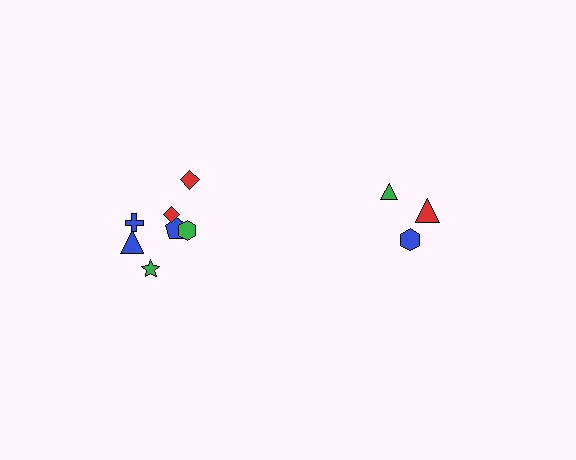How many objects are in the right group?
There are 3 objects.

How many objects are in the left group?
There are 7 objects.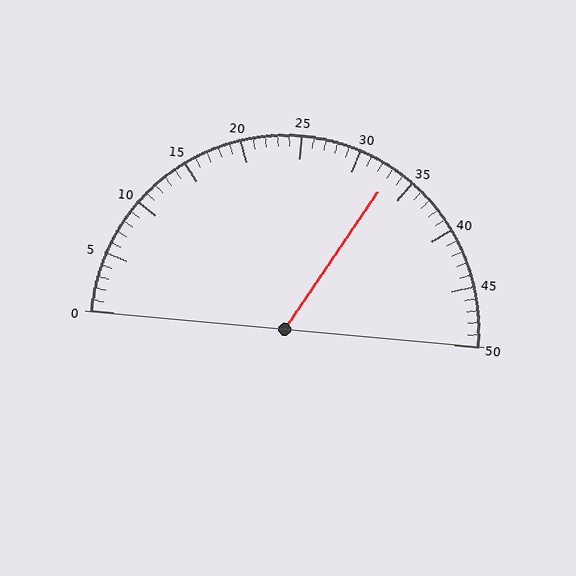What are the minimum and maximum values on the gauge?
The gauge ranges from 0 to 50.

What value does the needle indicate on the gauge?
The needle indicates approximately 33.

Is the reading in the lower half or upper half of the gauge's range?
The reading is in the upper half of the range (0 to 50).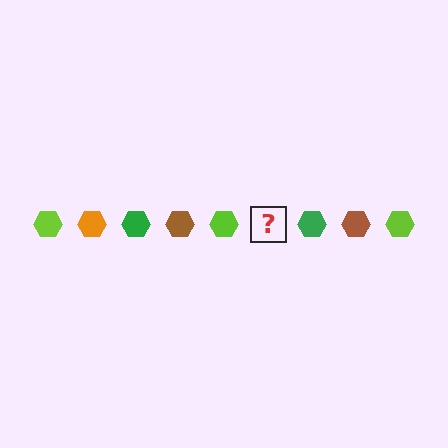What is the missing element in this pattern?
The missing element is an orange hexagon.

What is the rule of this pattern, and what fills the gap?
The rule is that the pattern cycles through lime, orange, green, brown hexagons. The gap should be filled with an orange hexagon.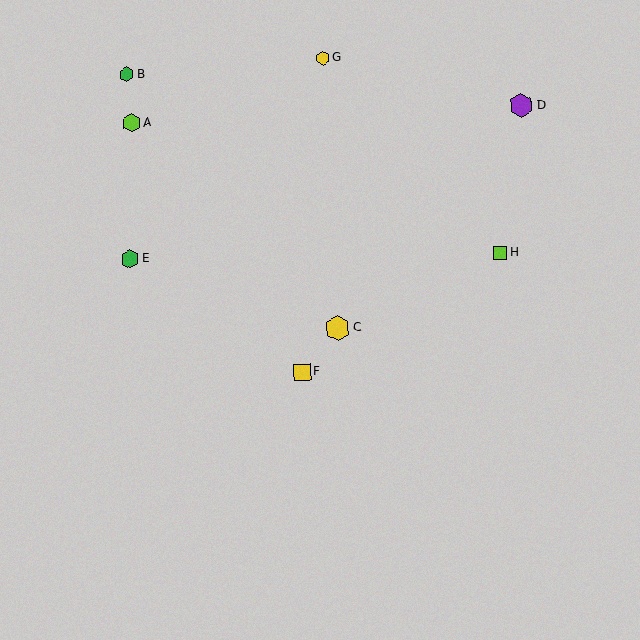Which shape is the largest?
The yellow hexagon (labeled C) is the largest.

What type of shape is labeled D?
Shape D is a purple hexagon.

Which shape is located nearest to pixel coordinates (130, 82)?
The green hexagon (labeled B) at (127, 74) is nearest to that location.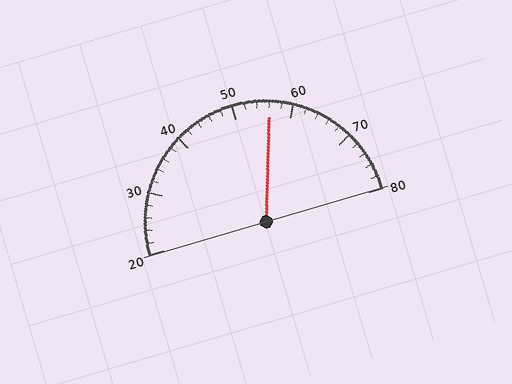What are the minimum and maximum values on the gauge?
The gauge ranges from 20 to 80.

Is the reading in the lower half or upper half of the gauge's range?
The reading is in the upper half of the range (20 to 80).